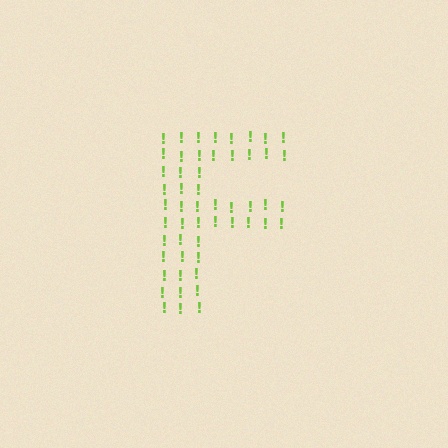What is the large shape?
The large shape is the letter F.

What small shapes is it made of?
It is made of small exclamation marks.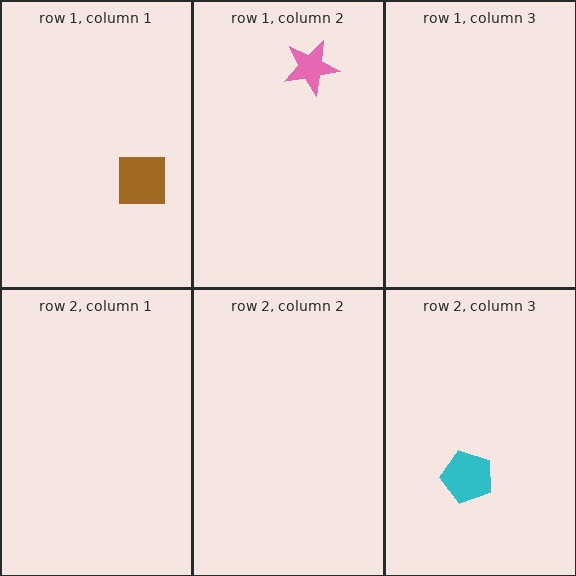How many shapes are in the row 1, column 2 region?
1.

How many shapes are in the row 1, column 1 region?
1.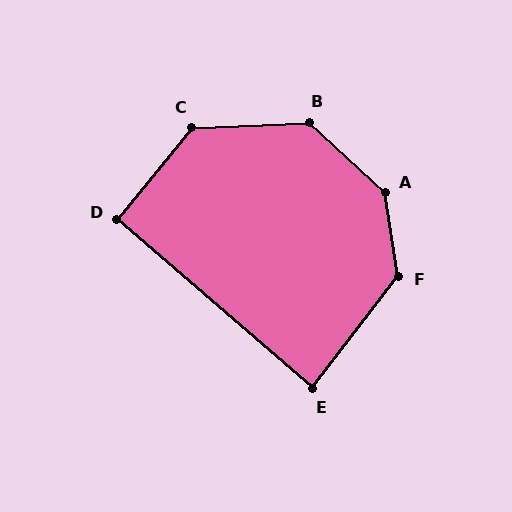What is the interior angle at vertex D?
Approximately 92 degrees (approximately right).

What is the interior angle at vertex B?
Approximately 135 degrees (obtuse).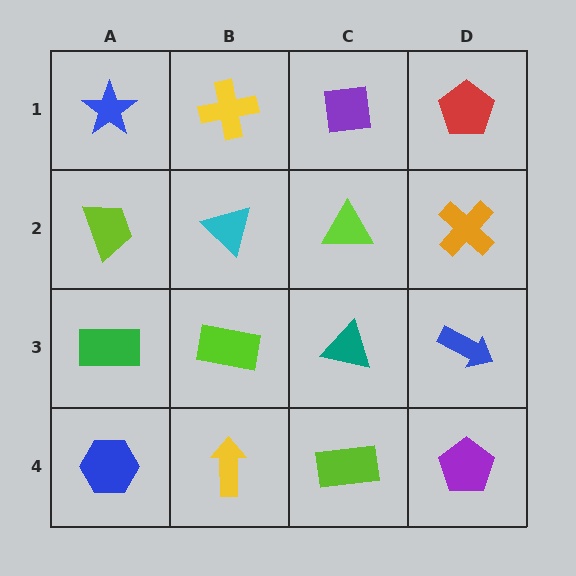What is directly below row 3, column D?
A purple pentagon.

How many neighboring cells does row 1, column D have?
2.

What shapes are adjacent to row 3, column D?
An orange cross (row 2, column D), a purple pentagon (row 4, column D), a teal triangle (row 3, column C).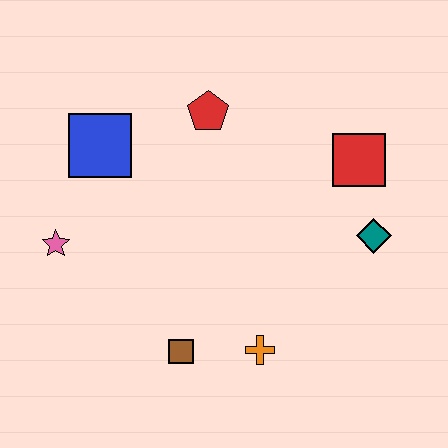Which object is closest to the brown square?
The orange cross is closest to the brown square.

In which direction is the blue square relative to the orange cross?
The blue square is above the orange cross.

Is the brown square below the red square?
Yes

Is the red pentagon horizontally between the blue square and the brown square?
No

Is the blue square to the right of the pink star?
Yes